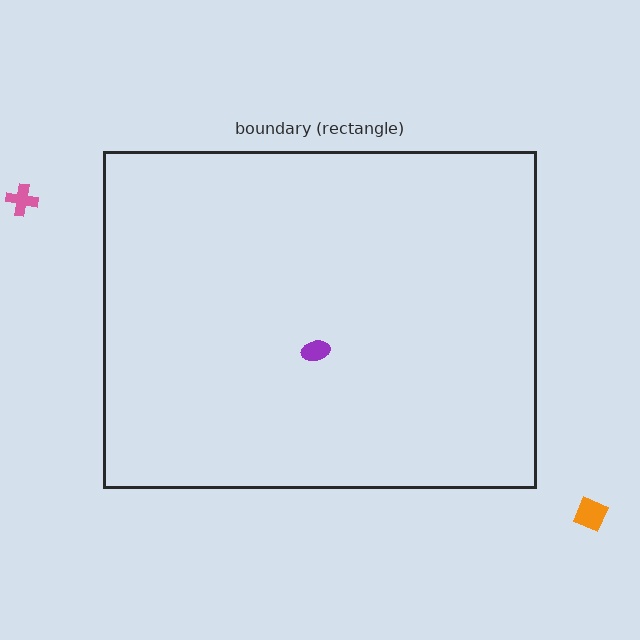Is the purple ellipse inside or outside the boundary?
Inside.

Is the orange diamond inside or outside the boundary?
Outside.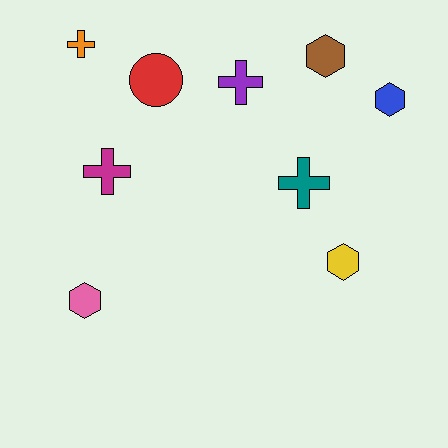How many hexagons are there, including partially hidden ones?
There are 4 hexagons.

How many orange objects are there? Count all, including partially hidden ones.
There is 1 orange object.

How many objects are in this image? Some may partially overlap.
There are 9 objects.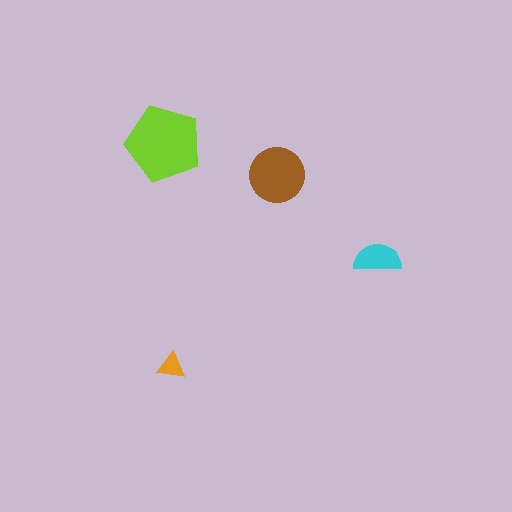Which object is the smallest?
The orange triangle.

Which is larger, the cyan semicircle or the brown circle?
The brown circle.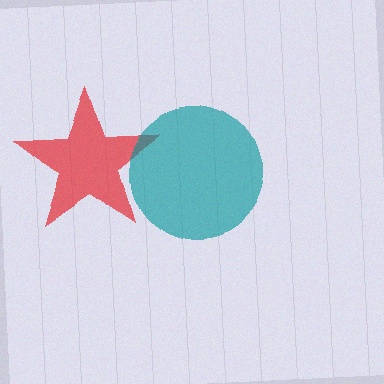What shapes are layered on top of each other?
The layered shapes are: a red star, a teal circle.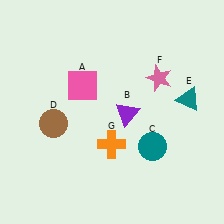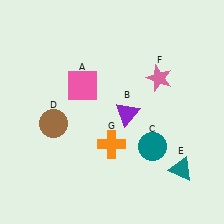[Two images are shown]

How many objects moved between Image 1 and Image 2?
1 object moved between the two images.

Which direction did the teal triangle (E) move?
The teal triangle (E) moved down.